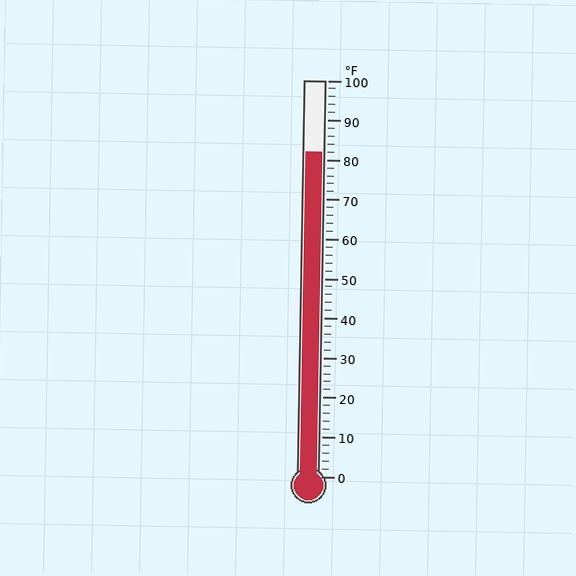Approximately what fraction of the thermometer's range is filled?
The thermometer is filled to approximately 80% of its range.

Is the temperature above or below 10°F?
The temperature is above 10°F.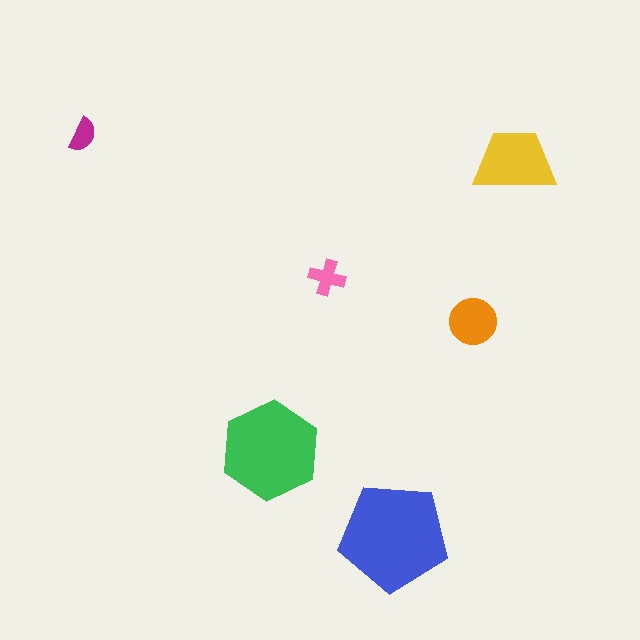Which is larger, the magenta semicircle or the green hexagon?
The green hexagon.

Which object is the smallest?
The magenta semicircle.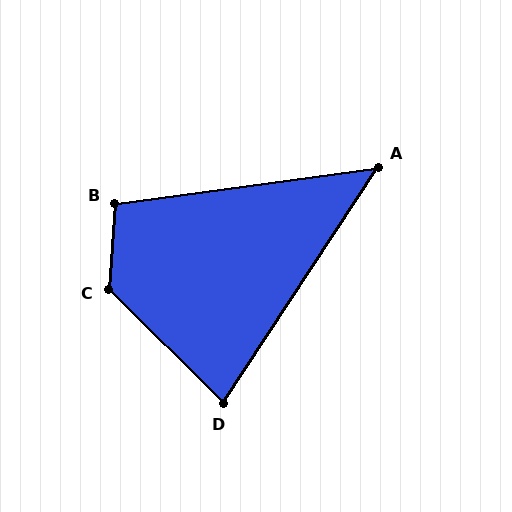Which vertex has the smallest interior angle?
A, at approximately 49 degrees.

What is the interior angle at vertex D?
Approximately 78 degrees (acute).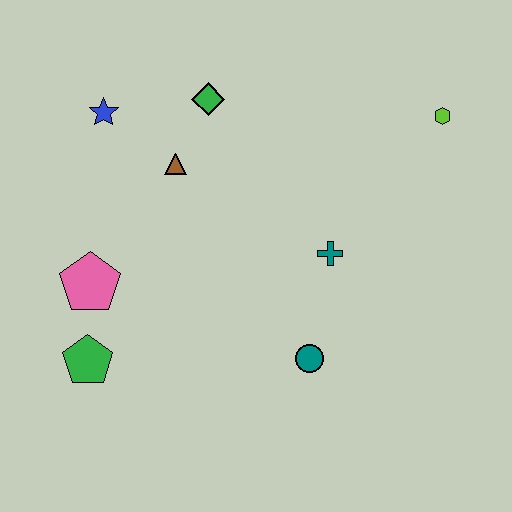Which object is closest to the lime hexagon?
The teal cross is closest to the lime hexagon.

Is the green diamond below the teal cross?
No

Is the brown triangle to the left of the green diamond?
Yes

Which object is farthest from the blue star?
The lime hexagon is farthest from the blue star.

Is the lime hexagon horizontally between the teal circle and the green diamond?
No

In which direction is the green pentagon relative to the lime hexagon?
The green pentagon is to the left of the lime hexagon.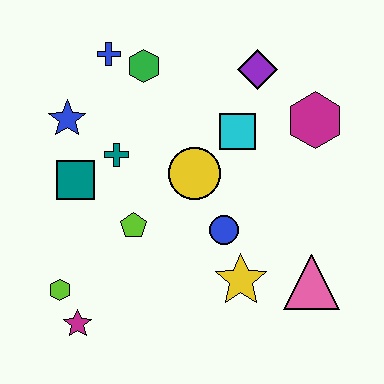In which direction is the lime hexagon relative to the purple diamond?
The lime hexagon is below the purple diamond.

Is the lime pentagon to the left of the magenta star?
No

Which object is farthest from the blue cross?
The pink triangle is farthest from the blue cross.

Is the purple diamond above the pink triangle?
Yes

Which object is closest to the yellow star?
The blue circle is closest to the yellow star.